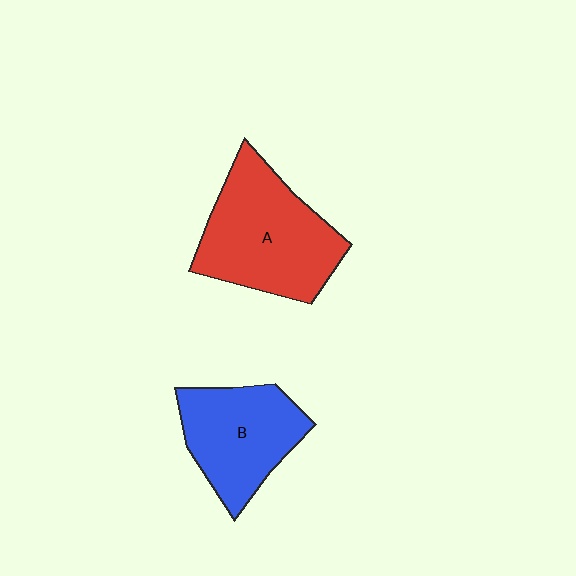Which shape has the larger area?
Shape A (red).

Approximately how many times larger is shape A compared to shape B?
Approximately 1.3 times.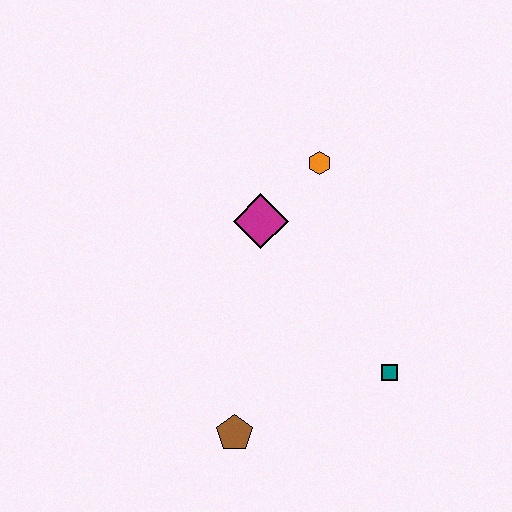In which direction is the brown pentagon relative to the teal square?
The brown pentagon is to the left of the teal square.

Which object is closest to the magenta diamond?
The orange hexagon is closest to the magenta diamond.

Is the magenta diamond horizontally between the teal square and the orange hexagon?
No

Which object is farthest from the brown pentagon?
The orange hexagon is farthest from the brown pentagon.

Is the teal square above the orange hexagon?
No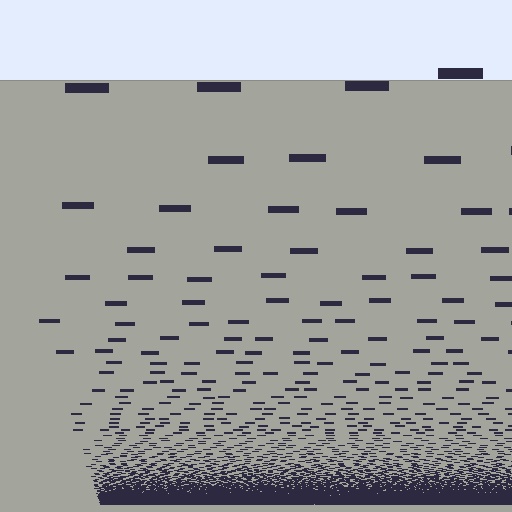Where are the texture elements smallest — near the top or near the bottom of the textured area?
Near the bottom.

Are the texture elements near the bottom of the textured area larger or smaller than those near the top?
Smaller. The gradient is inverted — elements near the bottom are smaller and denser.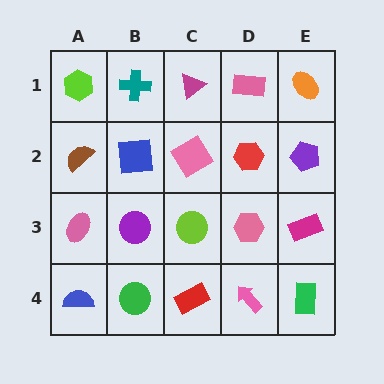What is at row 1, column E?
An orange ellipse.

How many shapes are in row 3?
5 shapes.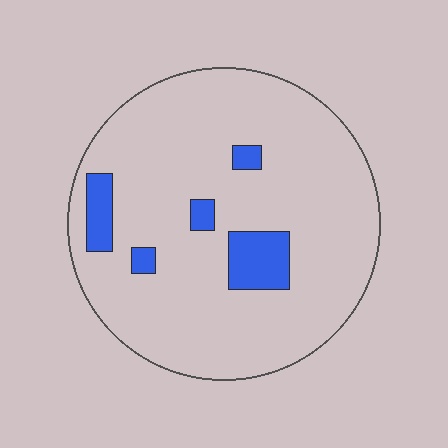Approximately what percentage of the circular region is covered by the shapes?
Approximately 10%.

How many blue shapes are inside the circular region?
5.